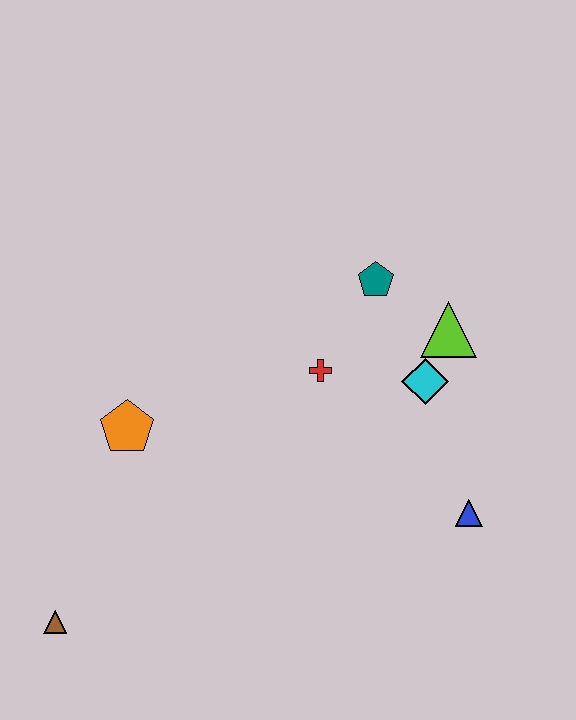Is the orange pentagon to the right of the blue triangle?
No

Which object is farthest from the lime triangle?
The brown triangle is farthest from the lime triangle.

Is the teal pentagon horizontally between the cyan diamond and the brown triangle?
Yes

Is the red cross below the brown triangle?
No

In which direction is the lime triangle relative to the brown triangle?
The lime triangle is to the right of the brown triangle.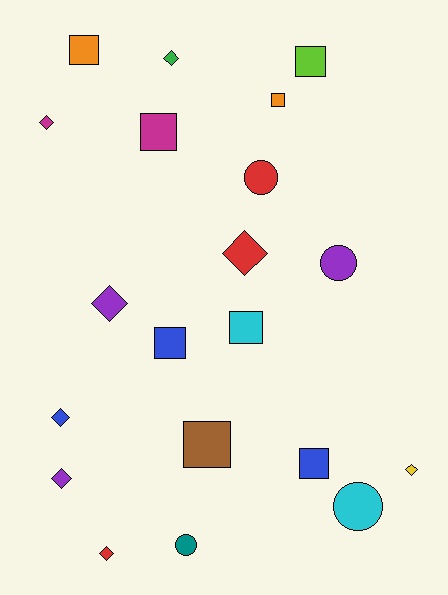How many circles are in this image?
There are 4 circles.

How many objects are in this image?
There are 20 objects.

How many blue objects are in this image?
There are 3 blue objects.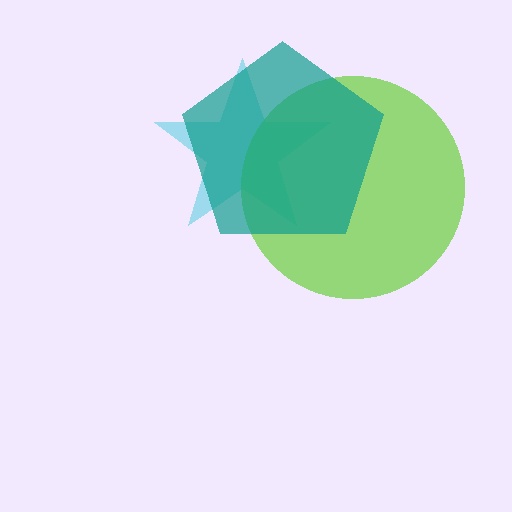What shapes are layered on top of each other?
The layered shapes are: a cyan star, a lime circle, a teal pentagon.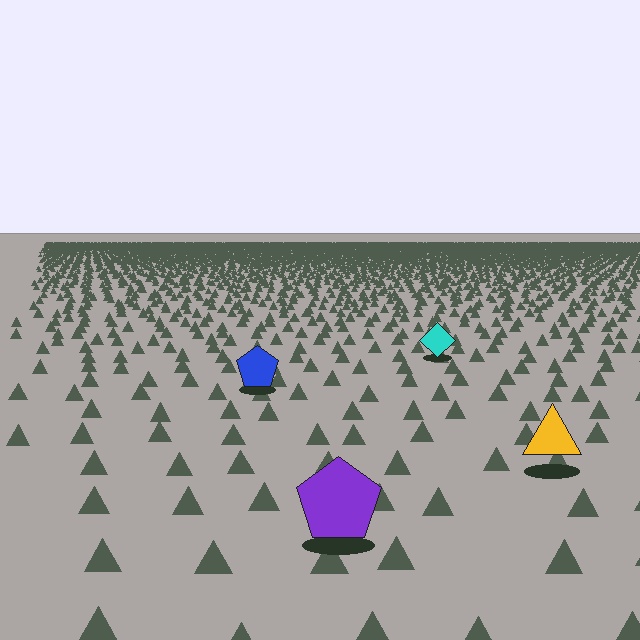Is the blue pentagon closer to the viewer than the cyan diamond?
Yes. The blue pentagon is closer — you can tell from the texture gradient: the ground texture is coarser near it.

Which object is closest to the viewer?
The purple pentagon is closest. The texture marks near it are larger and more spread out.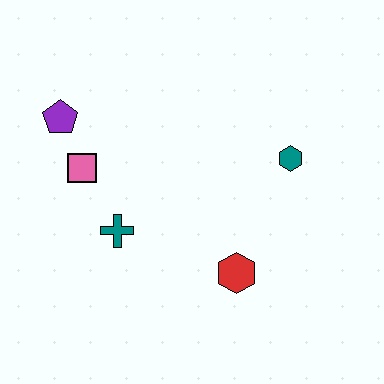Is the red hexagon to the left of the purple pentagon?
No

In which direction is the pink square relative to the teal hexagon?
The pink square is to the left of the teal hexagon.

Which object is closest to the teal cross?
The pink square is closest to the teal cross.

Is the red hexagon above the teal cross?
No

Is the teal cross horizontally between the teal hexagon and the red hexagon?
No